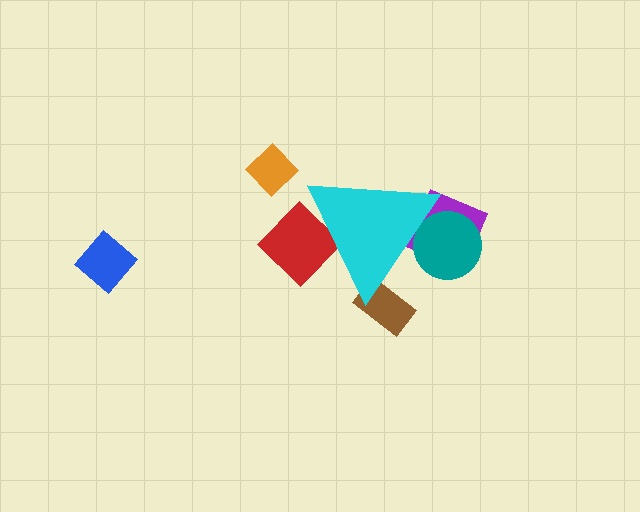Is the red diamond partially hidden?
Yes, the red diamond is partially hidden behind the cyan triangle.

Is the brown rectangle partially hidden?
Yes, the brown rectangle is partially hidden behind the cyan triangle.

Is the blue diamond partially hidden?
No, the blue diamond is fully visible.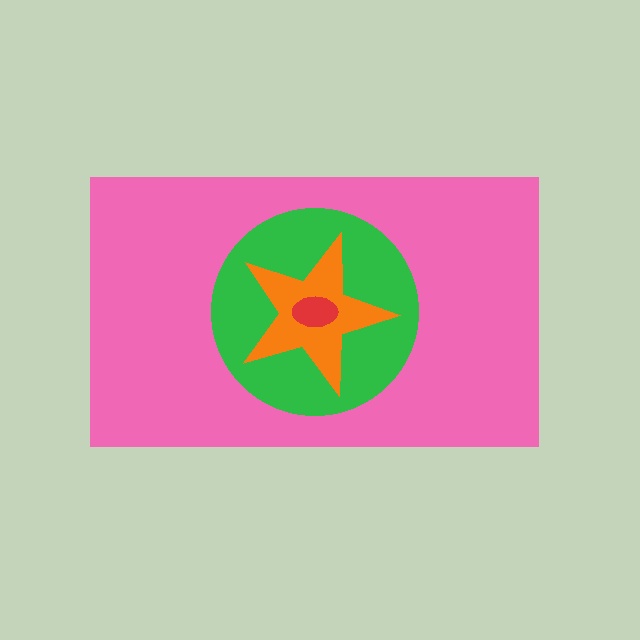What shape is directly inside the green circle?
The orange star.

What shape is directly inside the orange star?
The red ellipse.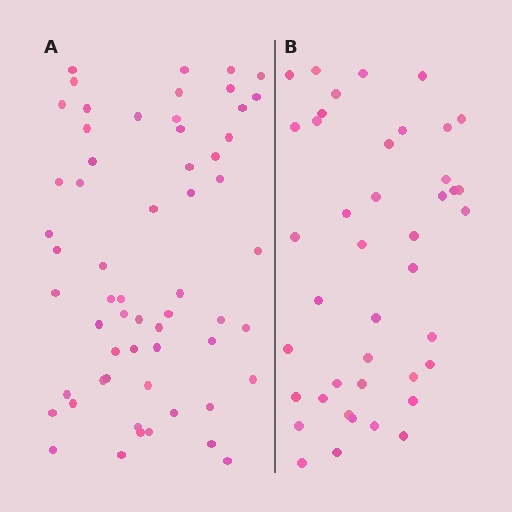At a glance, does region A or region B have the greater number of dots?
Region A (the left region) has more dots.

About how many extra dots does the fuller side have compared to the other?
Region A has approximately 15 more dots than region B.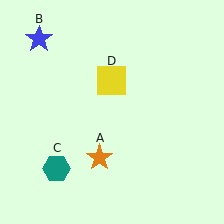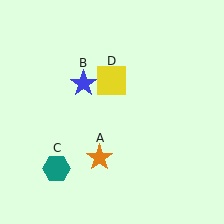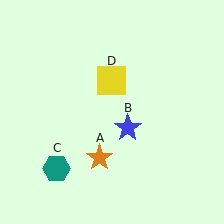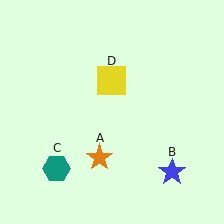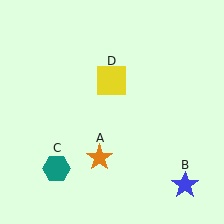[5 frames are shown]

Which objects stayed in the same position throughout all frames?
Orange star (object A) and teal hexagon (object C) and yellow square (object D) remained stationary.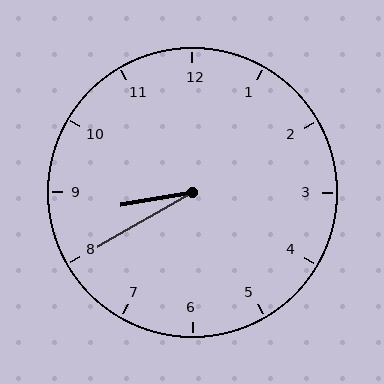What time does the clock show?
8:40.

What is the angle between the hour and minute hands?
Approximately 20 degrees.